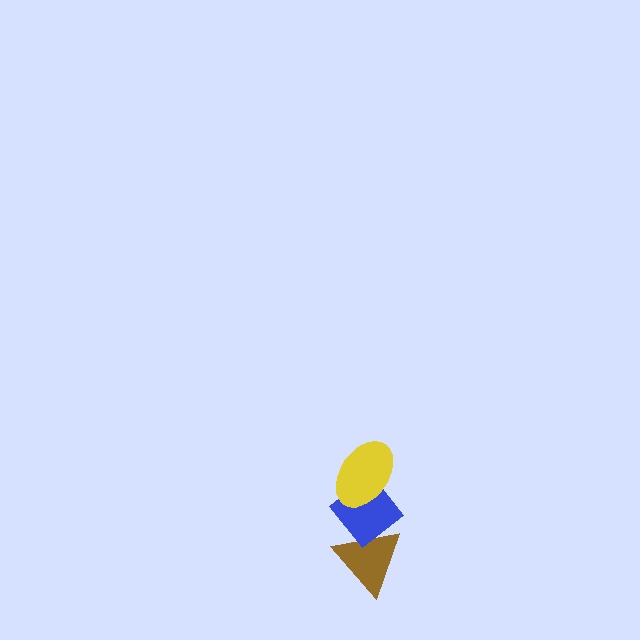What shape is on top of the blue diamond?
The yellow ellipse is on top of the blue diamond.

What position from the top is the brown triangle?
The brown triangle is 3rd from the top.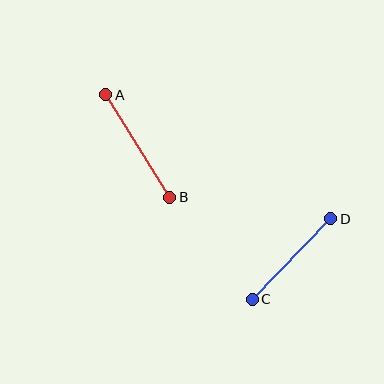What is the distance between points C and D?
The distance is approximately 112 pixels.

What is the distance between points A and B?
The distance is approximately 121 pixels.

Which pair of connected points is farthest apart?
Points A and B are farthest apart.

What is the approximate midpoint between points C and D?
The midpoint is at approximately (292, 259) pixels.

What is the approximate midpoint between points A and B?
The midpoint is at approximately (138, 146) pixels.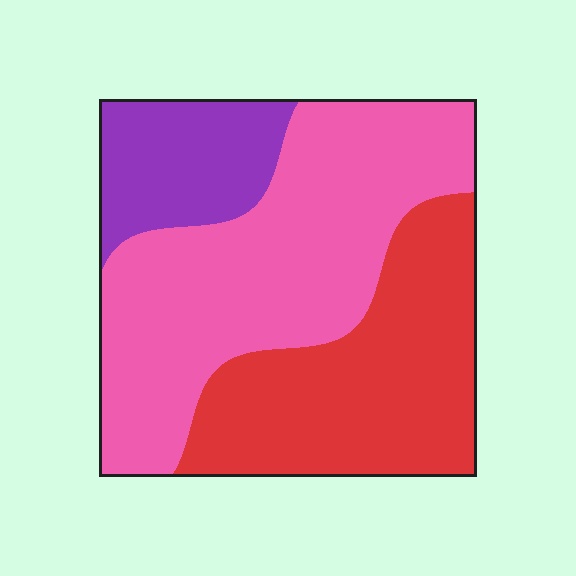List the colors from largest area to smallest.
From largest to smallest: pink, red, purple.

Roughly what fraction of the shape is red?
Red takes up about three eighths (3/8) of the shape.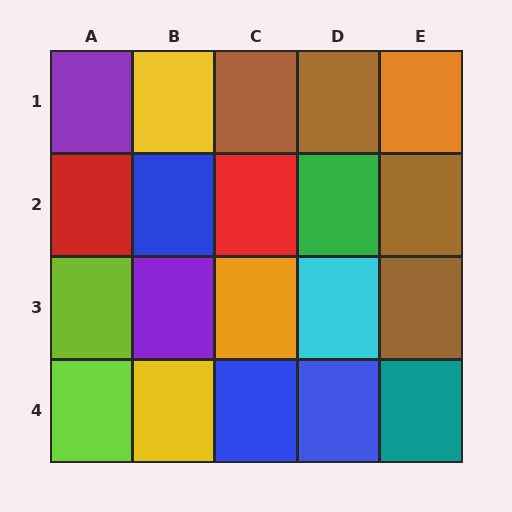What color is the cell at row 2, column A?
Red.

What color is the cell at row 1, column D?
Brown.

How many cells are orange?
2 cells are orange.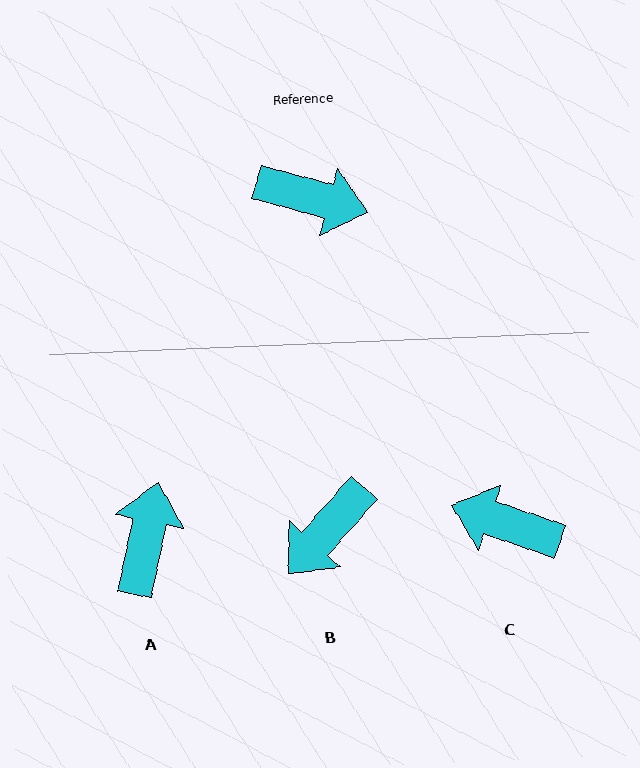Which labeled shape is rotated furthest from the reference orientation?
C, about 176 degrees away.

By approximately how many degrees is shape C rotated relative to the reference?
Approximately 176 degrees counter-clockwise.